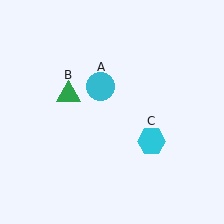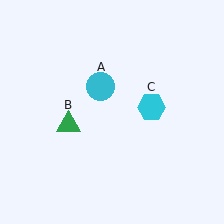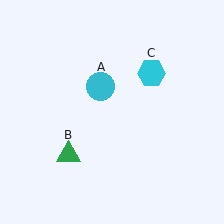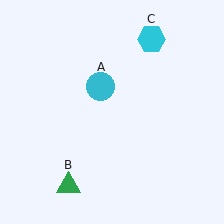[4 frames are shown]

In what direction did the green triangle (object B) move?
The green triangle (object B) moved down.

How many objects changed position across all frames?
2 objects changed position: green triangle (object B), cyan hexagon (object C).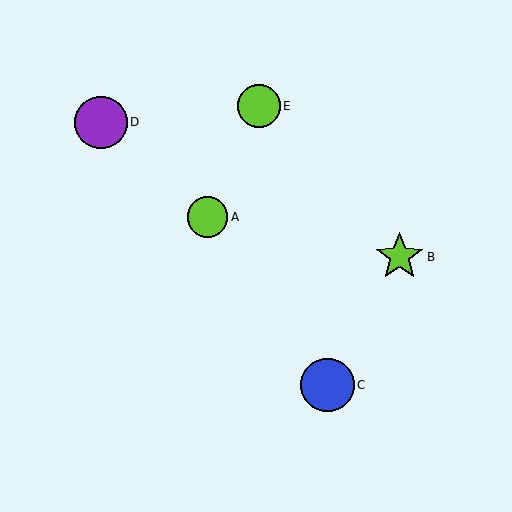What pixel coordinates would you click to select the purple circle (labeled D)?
Click at (101, 122) to select the purple circle D.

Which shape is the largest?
The blue circle (labeled C) is the largest.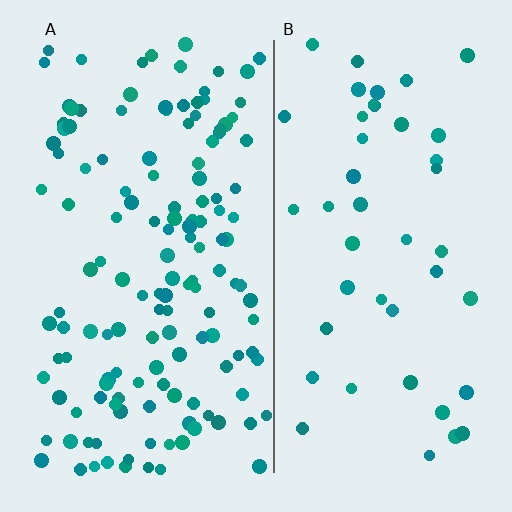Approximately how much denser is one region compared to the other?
Approximately 3.2× — region A over region B.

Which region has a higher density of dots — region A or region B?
A (the left).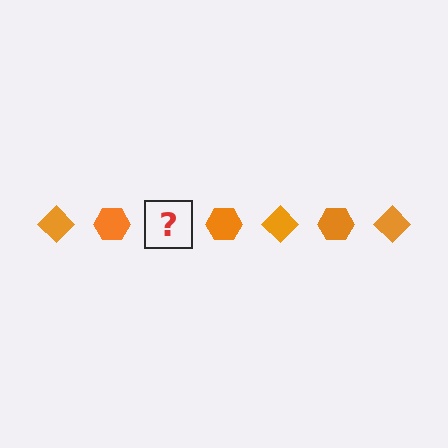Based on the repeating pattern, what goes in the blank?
The blank should be an orange diamond.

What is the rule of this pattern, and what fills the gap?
The rule is that the pattern cycles through diamond, hexagon shapes in orange. The gap should be filled with an orange diamond.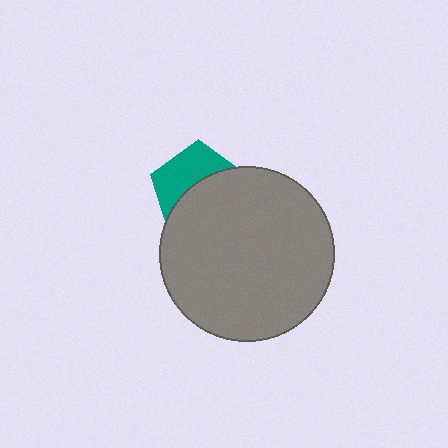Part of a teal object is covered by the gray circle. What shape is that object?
It is a pentagon.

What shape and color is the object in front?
The object in front is a gray circle.